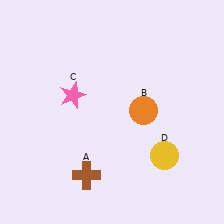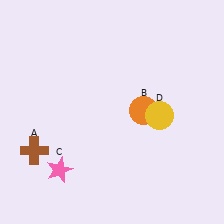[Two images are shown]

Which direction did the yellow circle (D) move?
The yellow circle (D) moved up.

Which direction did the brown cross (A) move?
The brown cross (A) moved left.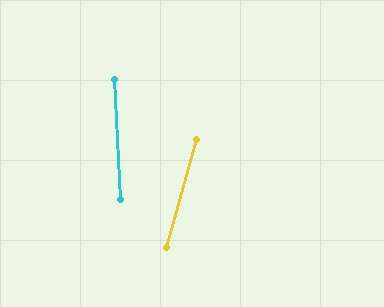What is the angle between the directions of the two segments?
Approximately 18 degrees.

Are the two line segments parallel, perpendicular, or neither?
Neither parallel nor perpendicular — they differ by about 18°.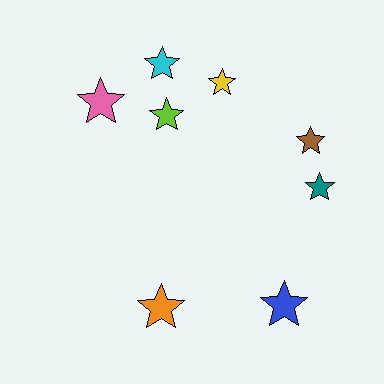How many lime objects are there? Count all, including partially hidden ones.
There is 1 lime object.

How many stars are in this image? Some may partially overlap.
There are 8 stars.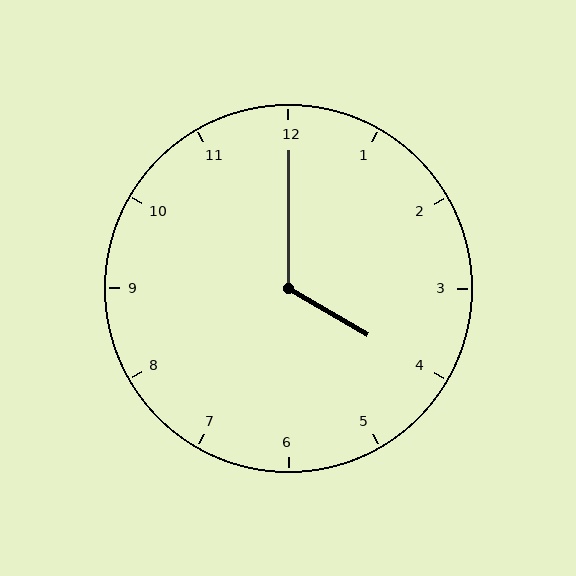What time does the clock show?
4:00.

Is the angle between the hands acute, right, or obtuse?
It is obtuse.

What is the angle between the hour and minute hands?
Approximately 120 degrees.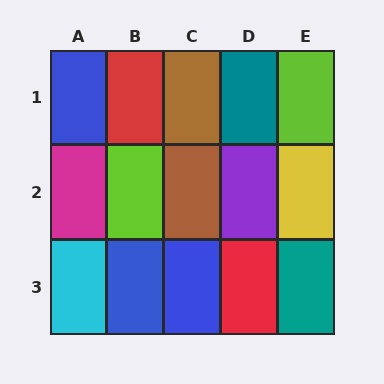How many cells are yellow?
1 cell is yellow.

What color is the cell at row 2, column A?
Magenta.